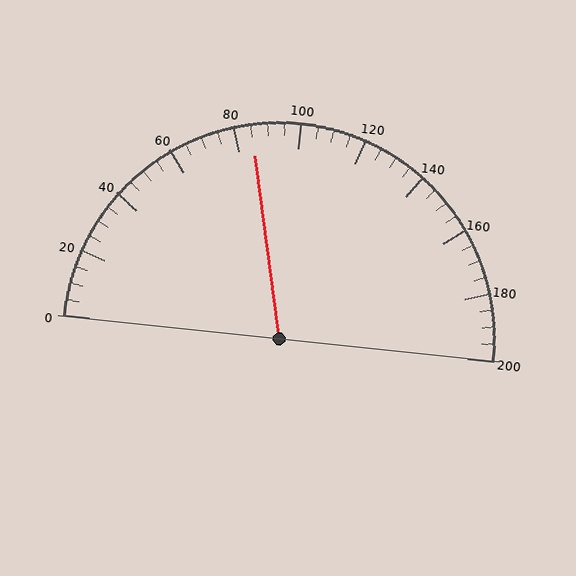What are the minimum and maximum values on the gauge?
The gauge ranges from 0 to 200.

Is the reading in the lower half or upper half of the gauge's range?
The reading is in the lower half of the range (0 to 200).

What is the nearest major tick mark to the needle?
The nearest major tick mark is 80.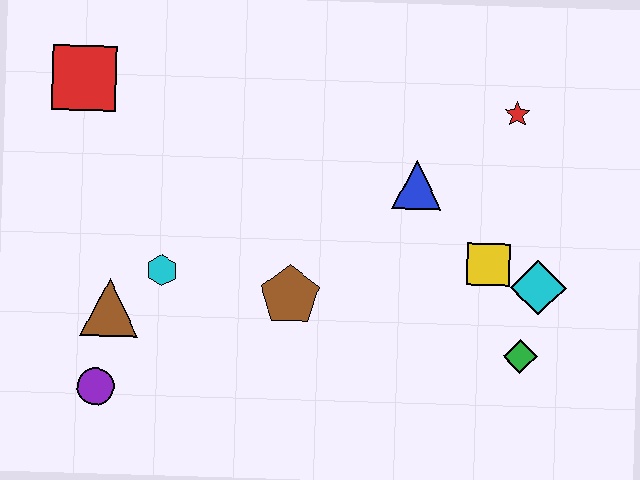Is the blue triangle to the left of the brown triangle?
No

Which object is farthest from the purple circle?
The red star is farthest from the purple circle.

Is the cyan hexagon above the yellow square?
No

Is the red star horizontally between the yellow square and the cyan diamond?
Yes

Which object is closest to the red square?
The cyan hexagon is closest to the red square.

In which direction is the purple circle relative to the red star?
The purple circle is to the left of the red star.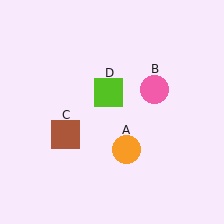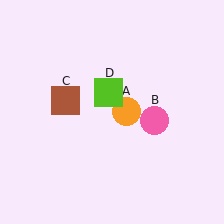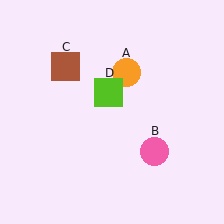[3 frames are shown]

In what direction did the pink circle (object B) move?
The pink circle (object B) moved down.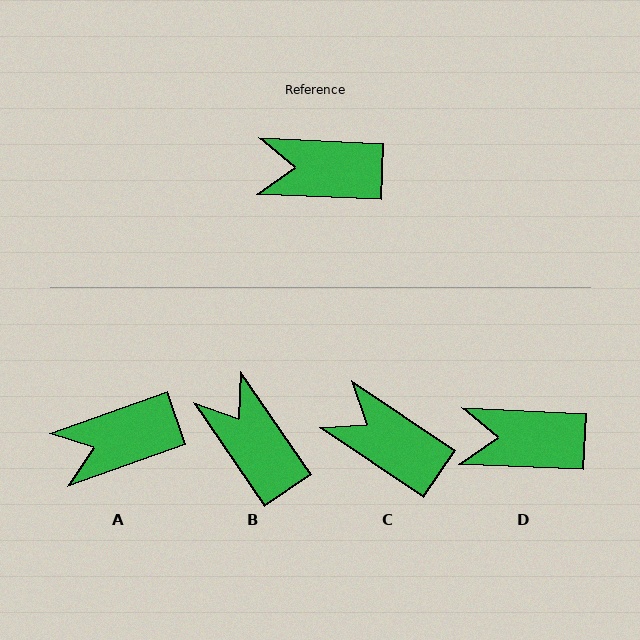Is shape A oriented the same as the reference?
No, it is off by about 22 degrees.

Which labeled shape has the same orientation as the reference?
D.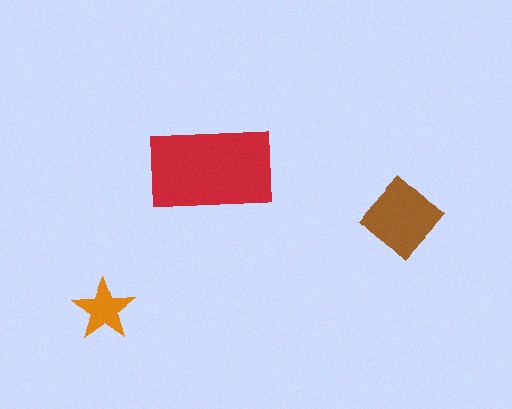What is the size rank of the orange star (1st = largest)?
3rd.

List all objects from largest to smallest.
The red rectangle, the brown diamond, the orange star.